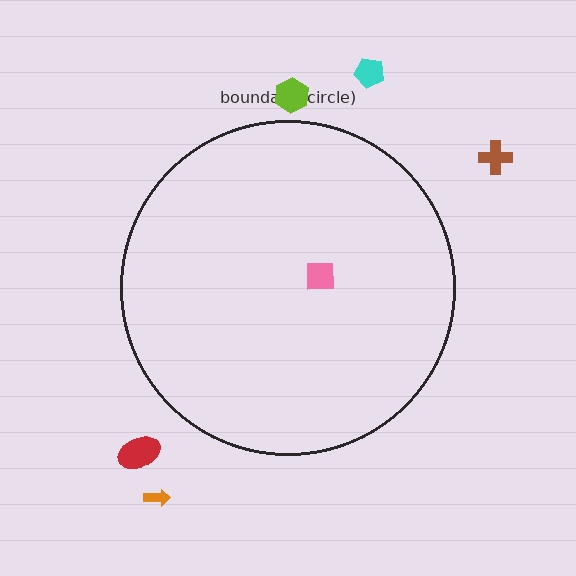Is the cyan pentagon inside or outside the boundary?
Outside.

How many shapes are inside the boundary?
1 inside, 5 outside.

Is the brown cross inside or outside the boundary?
Outside.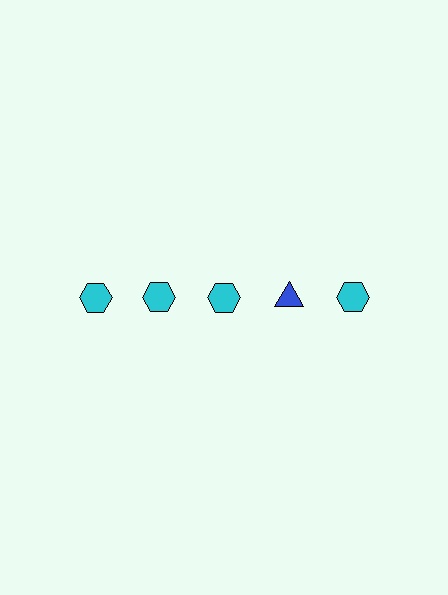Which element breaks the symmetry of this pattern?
The blue triangle in the top row, second from right column breaks the symmetry. All other shapes are cyan hexagons.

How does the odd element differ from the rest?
It differs in both color (blue instead of cyan) and shape (triangle instead of hexagon).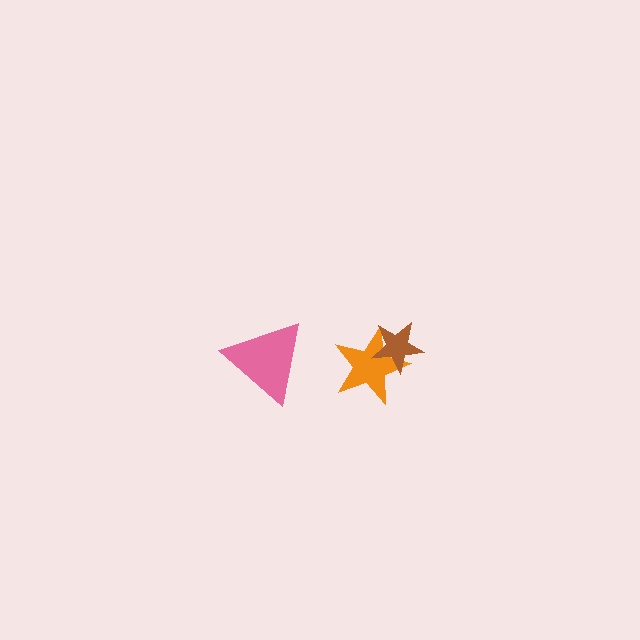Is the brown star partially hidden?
No, no other shape covers it.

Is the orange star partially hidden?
Yes, it is partially covered by another shape.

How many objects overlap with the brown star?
1 object overlaps with the brown star.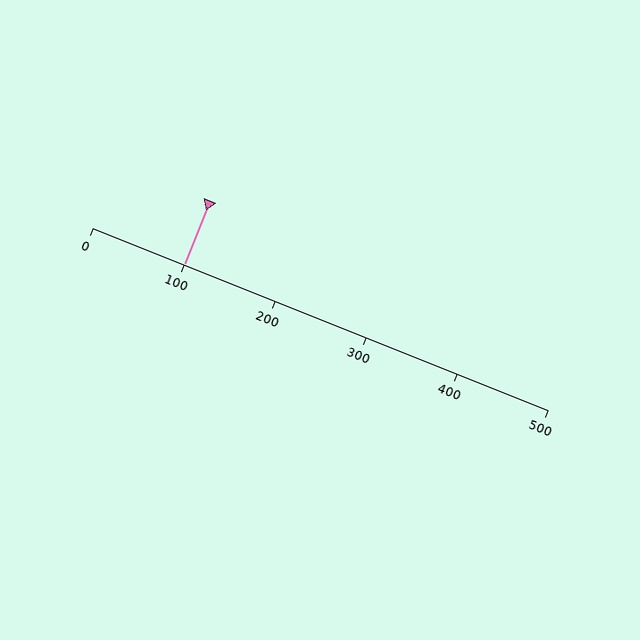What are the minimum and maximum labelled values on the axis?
The axis runs from 0 to 500.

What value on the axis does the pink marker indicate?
The marker indicates approximately 100.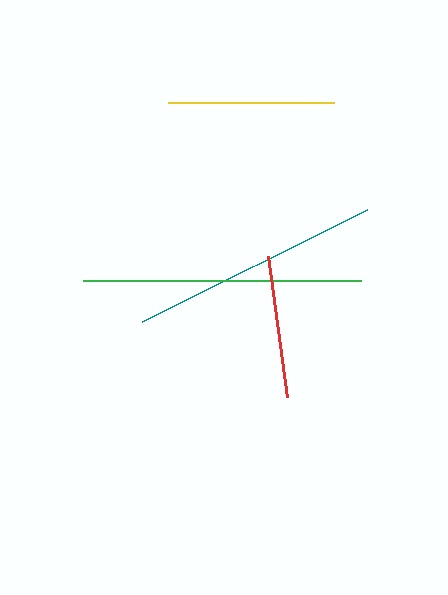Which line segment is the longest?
The green line is the longest at approximately 278 pixels.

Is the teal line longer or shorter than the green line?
The green line is longer than the teal line.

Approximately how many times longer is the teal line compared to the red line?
The teal line is approximately 1.8 times the length of the red line.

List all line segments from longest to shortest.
From longest to shortest: green, teal, yellow, red.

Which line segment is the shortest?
The red line is the shortest at approximately 143 pixels.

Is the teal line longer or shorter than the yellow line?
The teal line is longer than the yellow line.